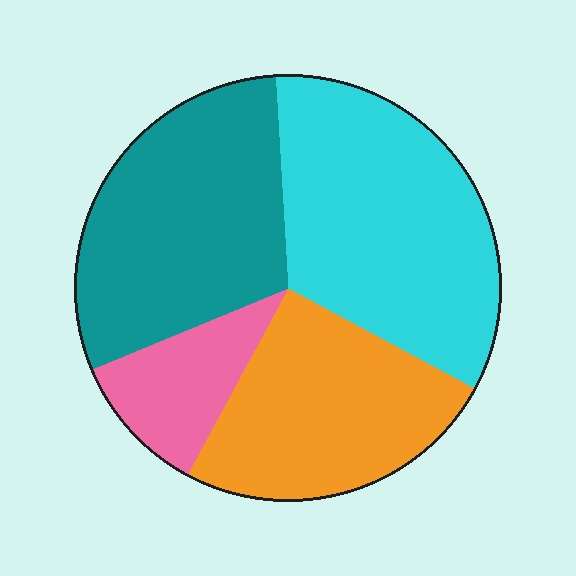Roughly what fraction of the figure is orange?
Orange covers about 25% of the figure.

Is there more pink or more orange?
Orange.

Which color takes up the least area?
Pink, at roughly 10%.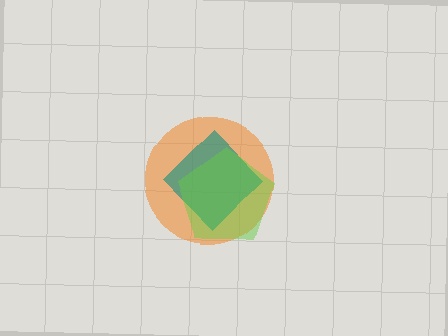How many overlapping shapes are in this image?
There are 3 overlapping shapes in the image.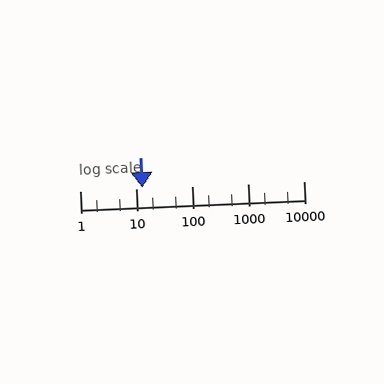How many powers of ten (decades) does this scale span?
The scale spans 4 decades, from 1 to 10000.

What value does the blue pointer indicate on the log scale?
The pointer indicates approximately 13.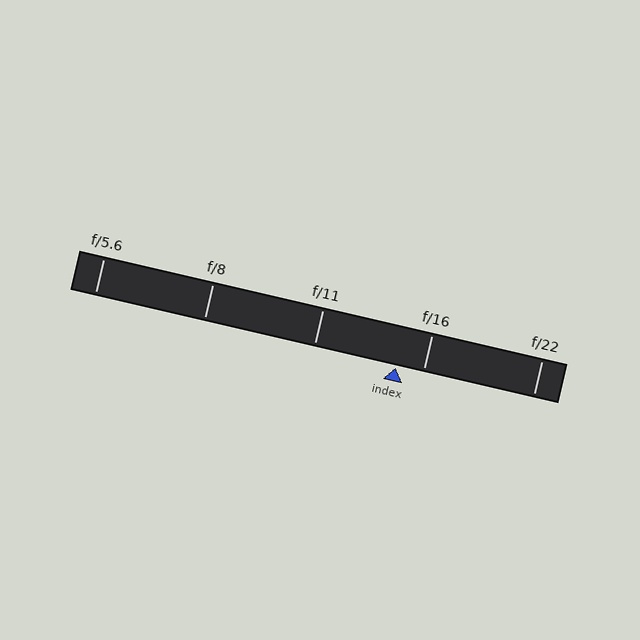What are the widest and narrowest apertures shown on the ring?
The widest aperture shown is f/5.6 and the narrowest is f/22.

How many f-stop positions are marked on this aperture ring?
There are 5 f-stop positions marked.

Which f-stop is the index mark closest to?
The index mark is closest to f/16.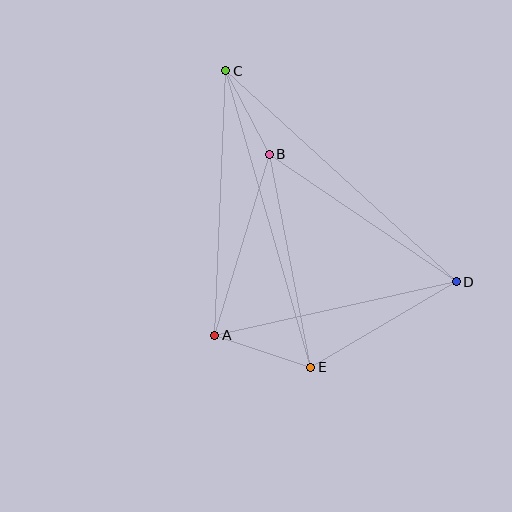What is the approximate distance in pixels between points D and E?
The distance between D and E is approximately 168 pixels.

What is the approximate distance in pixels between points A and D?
The distance between A and D is approximately 247 pixels.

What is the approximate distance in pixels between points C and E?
The distance between C and E is approximately 308 pixels.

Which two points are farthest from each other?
Points C and D are farthest from each other.